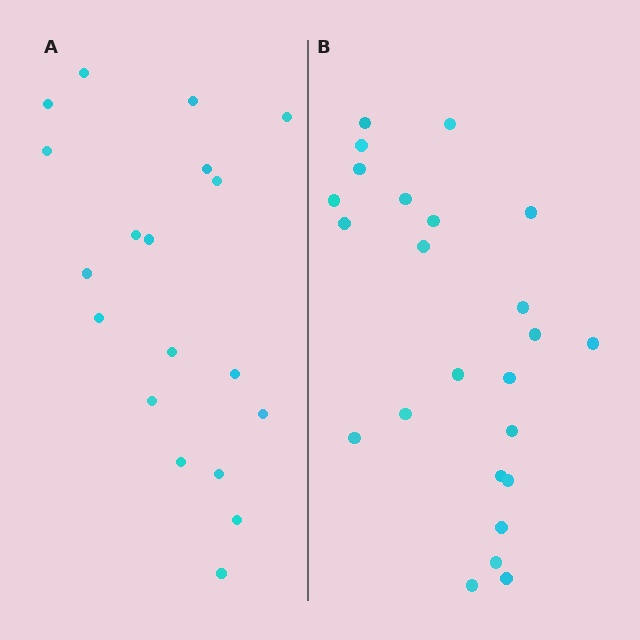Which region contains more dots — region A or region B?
Region B (the right region) has more dots.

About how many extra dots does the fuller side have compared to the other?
Region B has about 5 more dots than region A.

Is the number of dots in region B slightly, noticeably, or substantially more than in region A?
Region B has noticeably more, but not dramatically so. The ratio is roughly 1.3 to 1.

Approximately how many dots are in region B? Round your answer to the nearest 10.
About 20 dots. (The exact count is 24, which rounds to 20.)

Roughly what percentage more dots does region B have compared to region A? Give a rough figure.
About 25% more.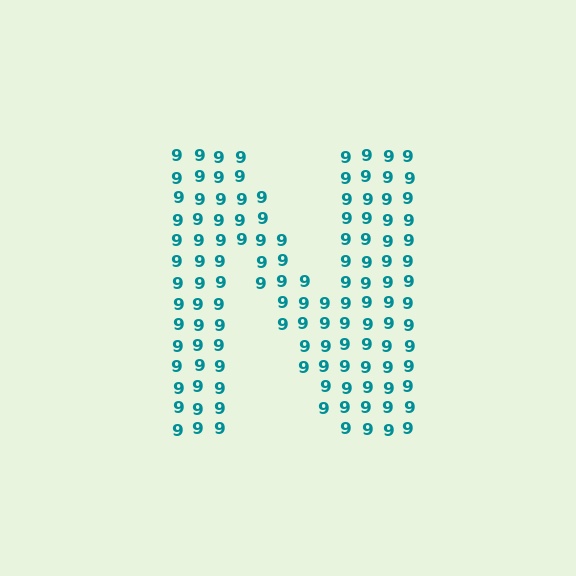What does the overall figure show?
The overall figure shows the letter N.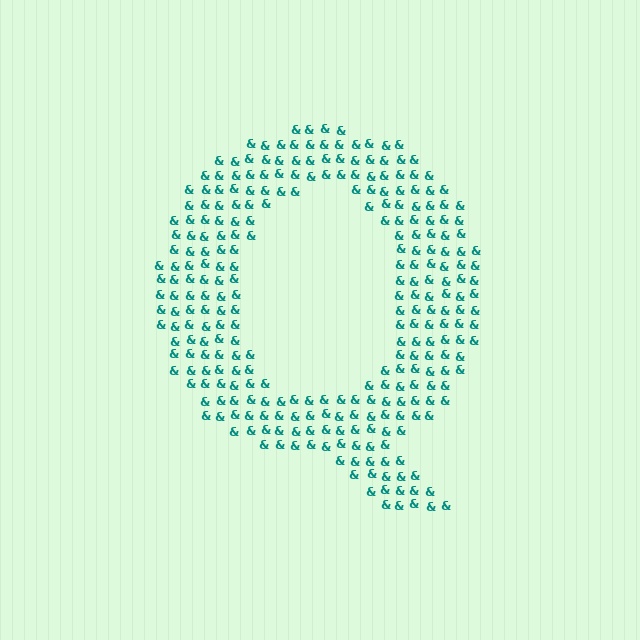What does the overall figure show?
The overall figure shows the letter Q.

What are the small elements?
The small elements are ampersands.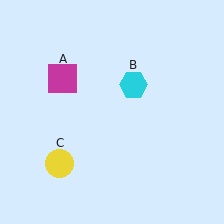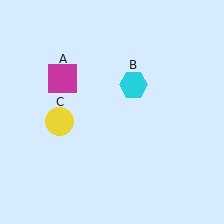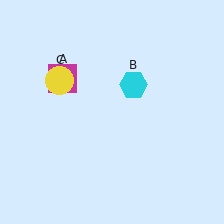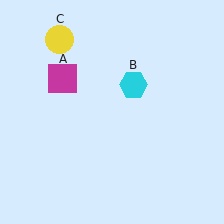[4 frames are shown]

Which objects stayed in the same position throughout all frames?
Magenta square (object A) and cyan hexagon (object B) remained stationary.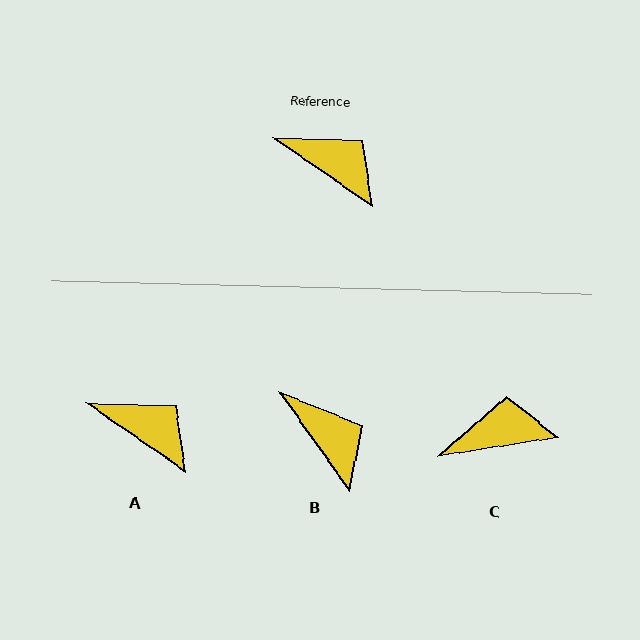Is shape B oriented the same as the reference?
No, it is off by about 20 degrees.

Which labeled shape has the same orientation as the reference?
A.